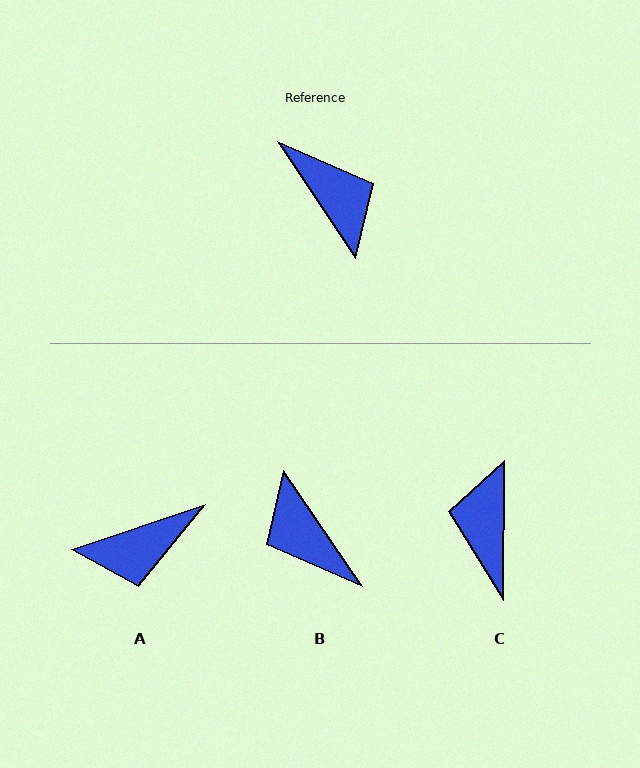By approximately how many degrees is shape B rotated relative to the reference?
Approximately 179 degrees clockwise.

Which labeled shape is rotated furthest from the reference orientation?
B, about 179 degrees away.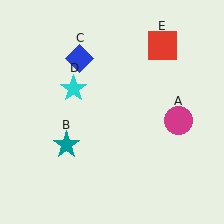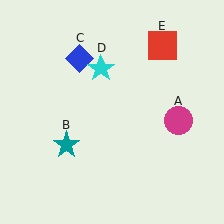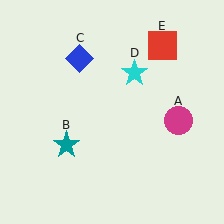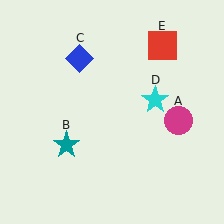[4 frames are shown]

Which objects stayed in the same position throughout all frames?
Magenta circle (object A) and teal star (object B) and blue diamond (object C) and red square (object E) remained stationary.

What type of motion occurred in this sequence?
The cyan star (object D) rotated clockwise around the center of the scene.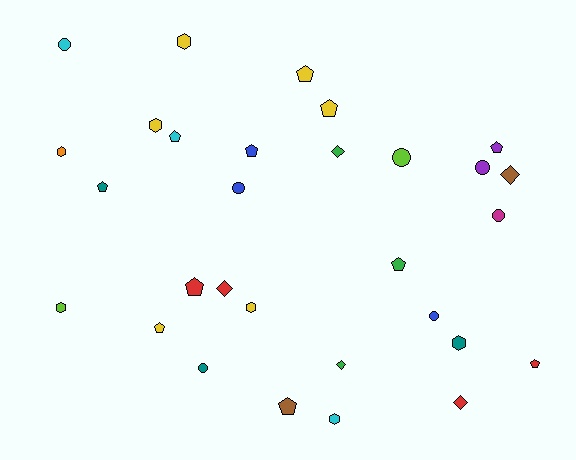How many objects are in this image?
There are 30 objects.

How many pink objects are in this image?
There are no pink objects.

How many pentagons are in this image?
There are 11 pentagons.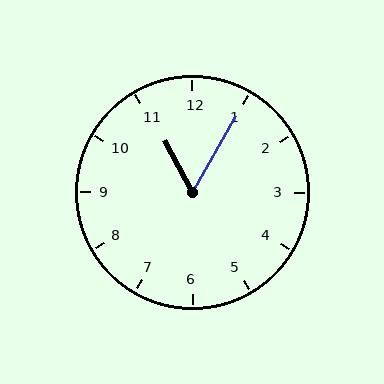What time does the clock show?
11:05.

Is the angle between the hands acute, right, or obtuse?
It is acute.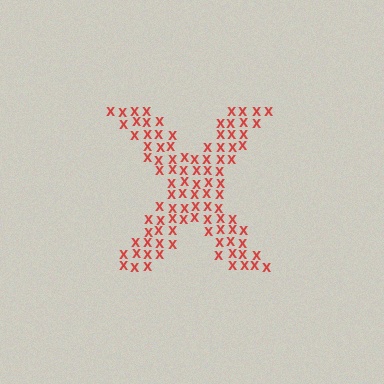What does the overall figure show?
The overall figure shows the letter X.